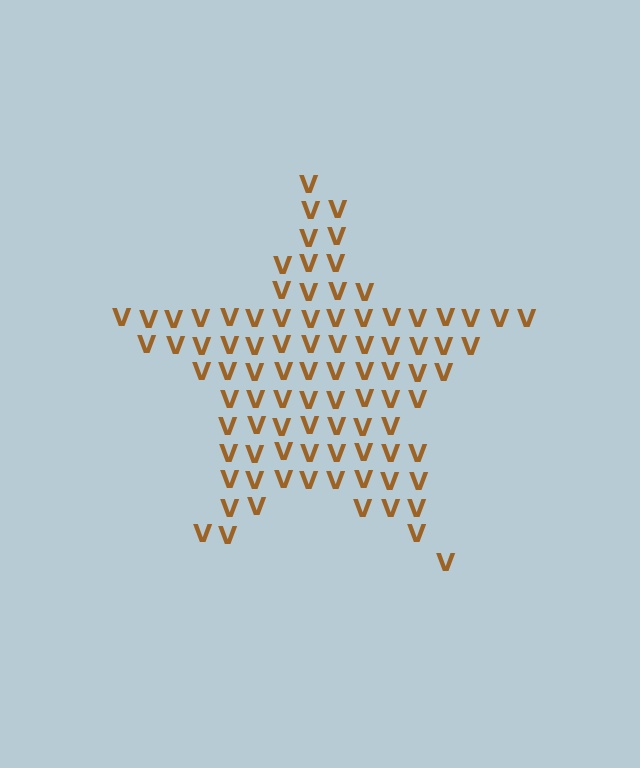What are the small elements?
The small elements are letter V's.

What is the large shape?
The large shape is a star.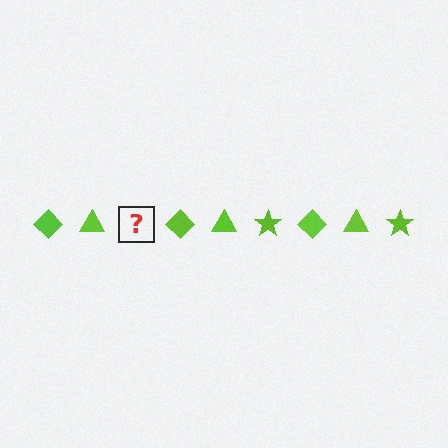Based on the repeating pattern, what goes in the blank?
The blank should be a lime star.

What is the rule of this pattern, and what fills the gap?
The rule is that the pattern cycles through diamond, triangle, star shapes in lime. The gap should be filled with a lime star.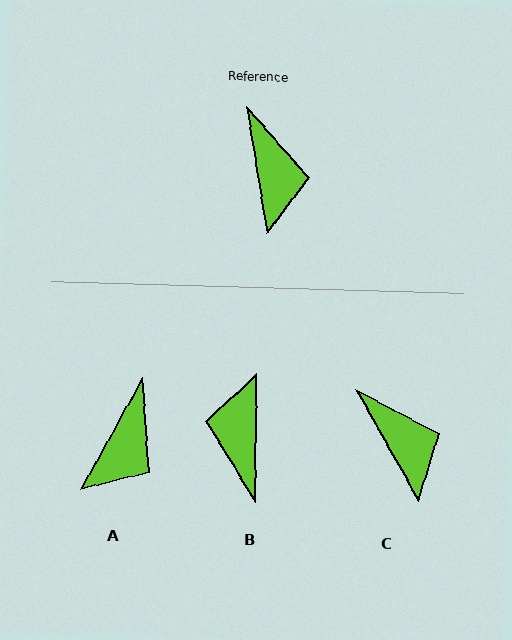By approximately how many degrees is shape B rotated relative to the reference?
Approximately 170 degrees counter-clockwise.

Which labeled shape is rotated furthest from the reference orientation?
B, about 170 degrees away.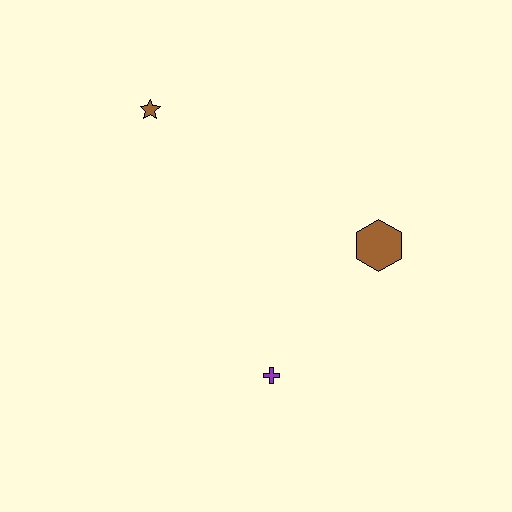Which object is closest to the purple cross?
The brown hexagon is closest to the purple cross.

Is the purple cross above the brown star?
No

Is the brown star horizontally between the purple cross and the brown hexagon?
No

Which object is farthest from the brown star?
The purple cross is farthest from the brown star.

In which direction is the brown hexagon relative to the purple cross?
The brown hexagon is above the purple cross.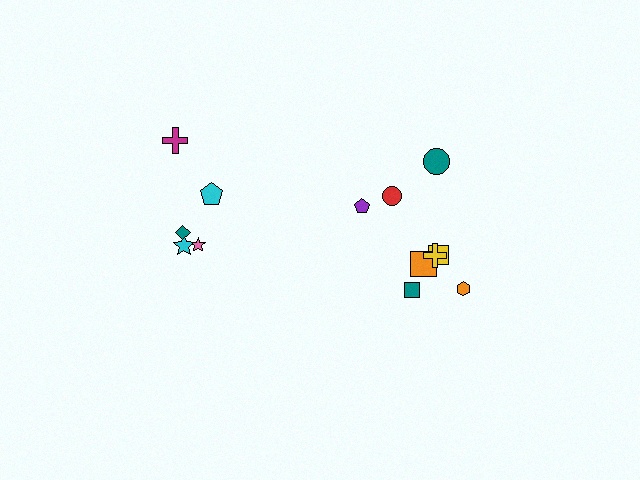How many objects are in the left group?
There are 5 objects.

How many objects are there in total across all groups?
There are 13 objects.